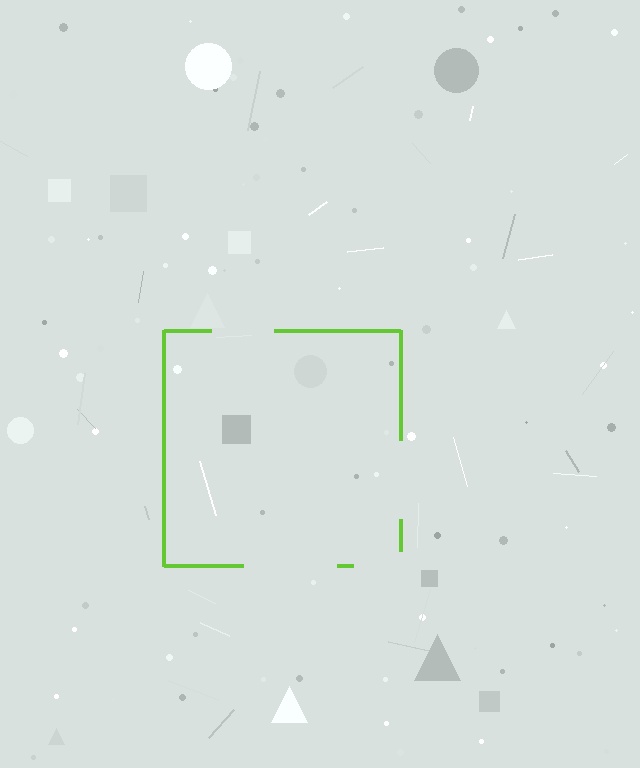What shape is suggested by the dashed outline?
The dashed outline suggests a square.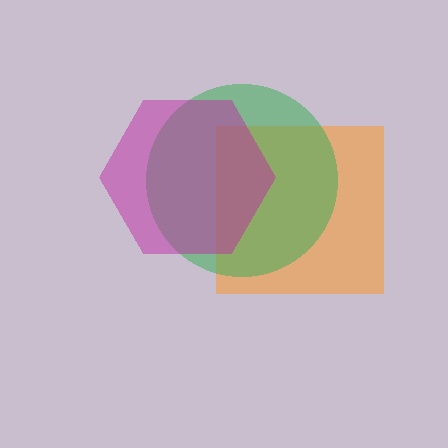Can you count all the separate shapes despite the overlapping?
Yes, there are 3 separate shapes.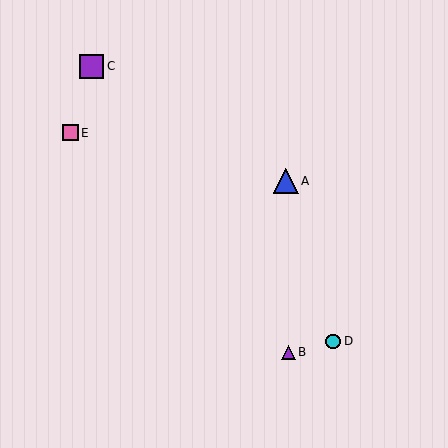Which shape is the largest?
The blue triangle (labeled A) is the largest.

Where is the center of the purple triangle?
The center of the purple triangle is at (288, 352).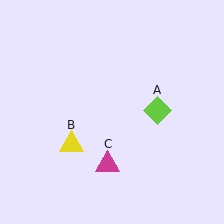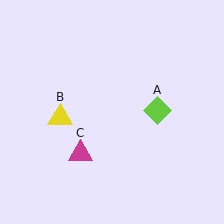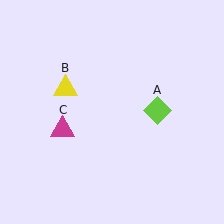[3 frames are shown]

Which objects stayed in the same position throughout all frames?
Lime diamond (object A) remained stationary.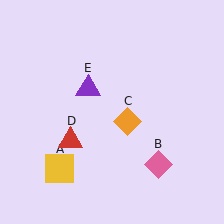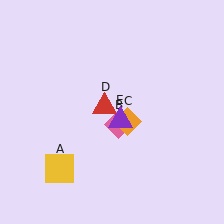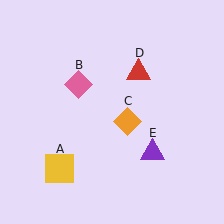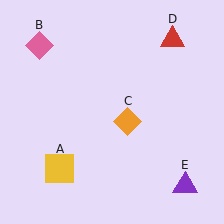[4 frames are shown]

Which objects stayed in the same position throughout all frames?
Yellow square (object A) and orange diamond (object C) remained stationary.